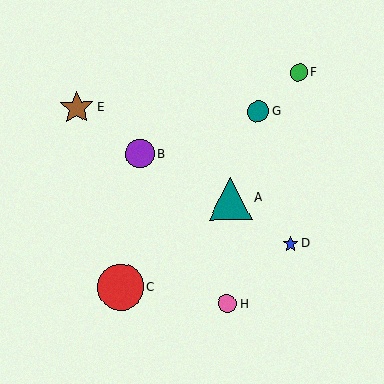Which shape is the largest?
The red circle (labeled C) is the largest.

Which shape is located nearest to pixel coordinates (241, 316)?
The pink circle (labeled H) at (227, 304) is nearest to that location.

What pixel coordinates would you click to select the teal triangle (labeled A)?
Click at (230, 199) to select the teal triangle A.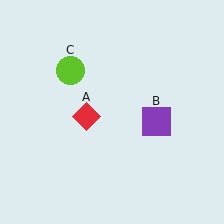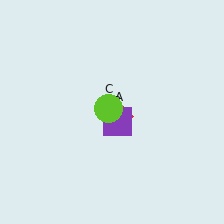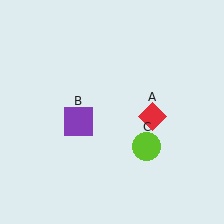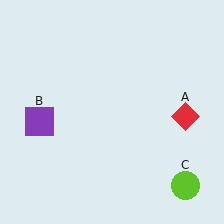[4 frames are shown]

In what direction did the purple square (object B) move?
The purple square (object B) moved left.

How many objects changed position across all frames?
3 objects changed position: red diamond (object A), purple square (object B), lime circle (object C).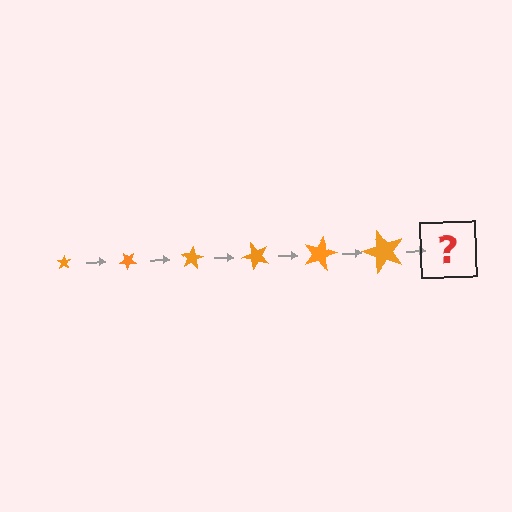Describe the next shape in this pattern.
It should be a star, larger than the previous one and rotated 240 degrees from the start.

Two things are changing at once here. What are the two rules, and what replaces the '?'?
The two rules are that the star grows larger each step and it rotates 40 degrees each step. The '?' should be a star, larger than the previous one and rotated 240 degrees from the start.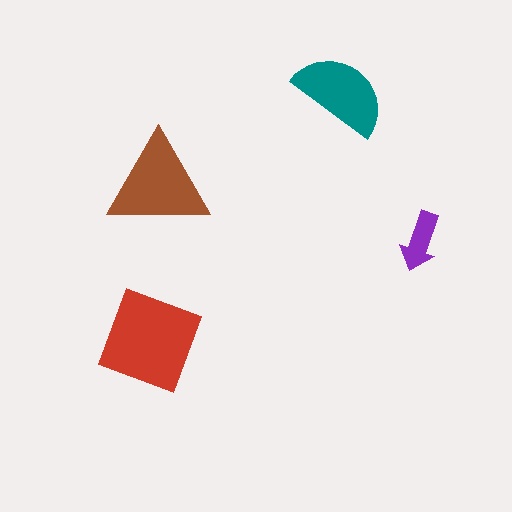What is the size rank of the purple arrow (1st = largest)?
4th.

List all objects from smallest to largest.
The purple arrow, the teal semicircle, the brown triangle, the red diamond.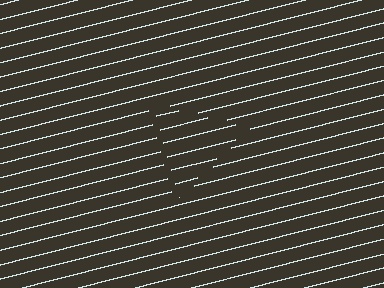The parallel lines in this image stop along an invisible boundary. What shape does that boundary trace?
An illusory triangle. The interior of the shape contains the same grating, shifted by half a period — the contour is defined by the phase discontinuity where line-ends from the inner and outer gratings abut.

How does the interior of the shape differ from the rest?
The interior of the shape contains the same grating, shifted by half a period — the contour is defined by the phase discontinuity where line-ends from the inner and outer gratings abut.